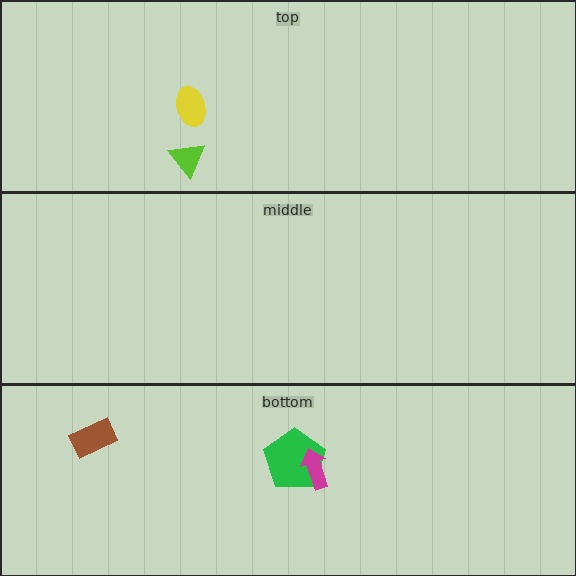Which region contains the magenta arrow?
The bottom region.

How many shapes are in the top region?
2.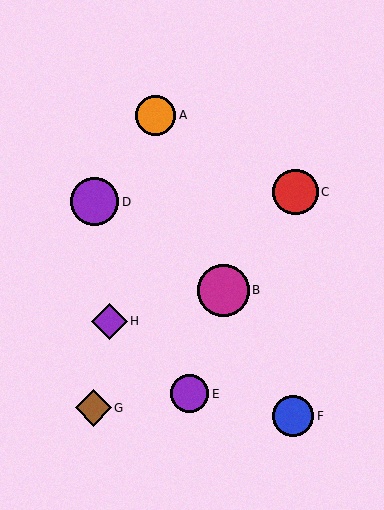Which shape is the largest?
The magenta circle (labeled B) is the largest.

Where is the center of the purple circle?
The center of the purple circle is at (190, 394).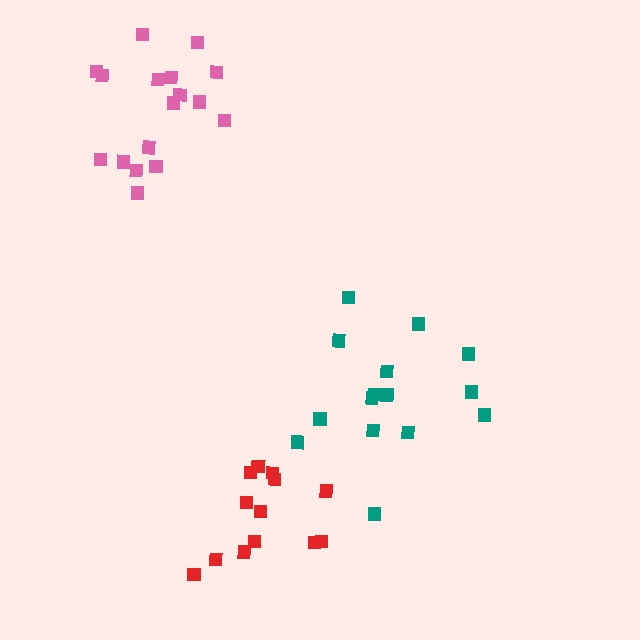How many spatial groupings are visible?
There are 3 spatial groupings.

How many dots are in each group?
Group 1: 13 dots, Group 2: 18 dots, Group 3: 15 dots (46 total).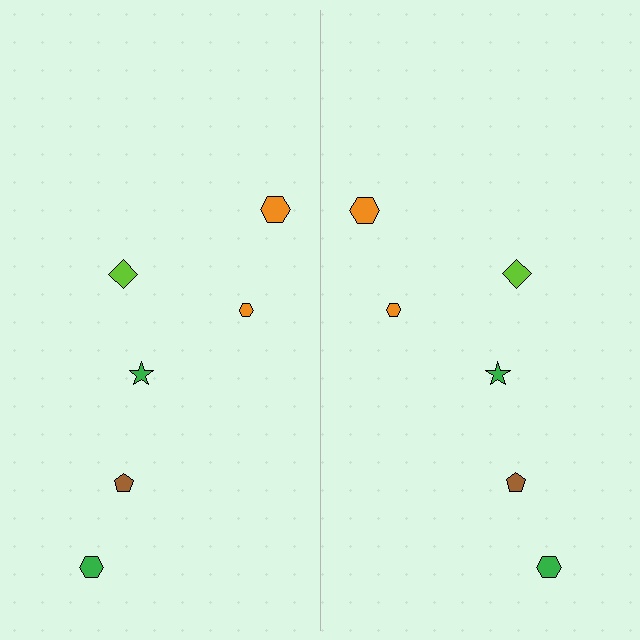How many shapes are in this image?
There are 12 shapes in this image.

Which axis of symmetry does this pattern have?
The pattern has a vertical axis of symmetry running through the center of the image.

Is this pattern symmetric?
Yes, this pattern has bilateral (reflection) symmetry.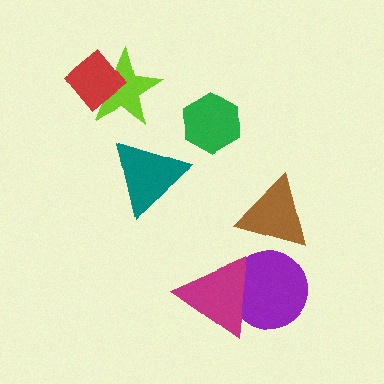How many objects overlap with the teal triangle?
0 objects overlap with the teal triangle.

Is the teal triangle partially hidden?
No, no other shape covers it.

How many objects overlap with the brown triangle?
0 objects overlap with the brown triangle.